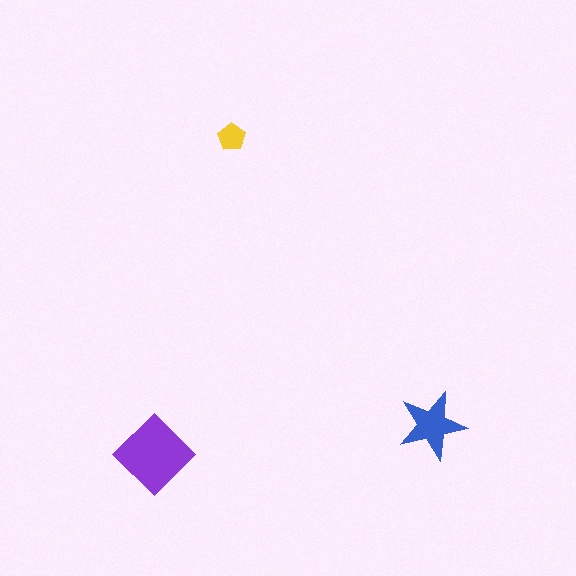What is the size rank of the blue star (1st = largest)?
2nd.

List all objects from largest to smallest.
The purple diamond, the blue star, the yellow pentagon.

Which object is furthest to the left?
The purple diamond is leftmost.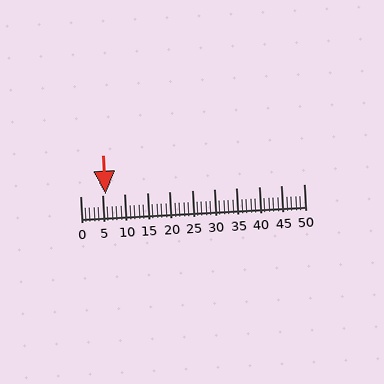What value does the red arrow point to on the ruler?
The red arrow points to approximately 6.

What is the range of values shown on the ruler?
The ruler shows values from 0 to 50.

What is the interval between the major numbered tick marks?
The major tick marks are spaced 5 units apart.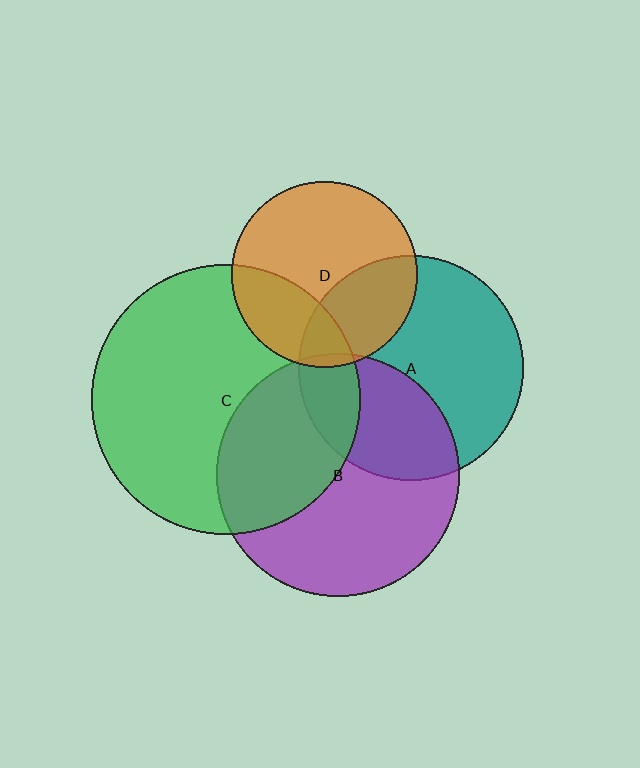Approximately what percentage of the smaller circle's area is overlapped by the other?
Approximately 5%.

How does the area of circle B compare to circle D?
Approximately 1.7 times.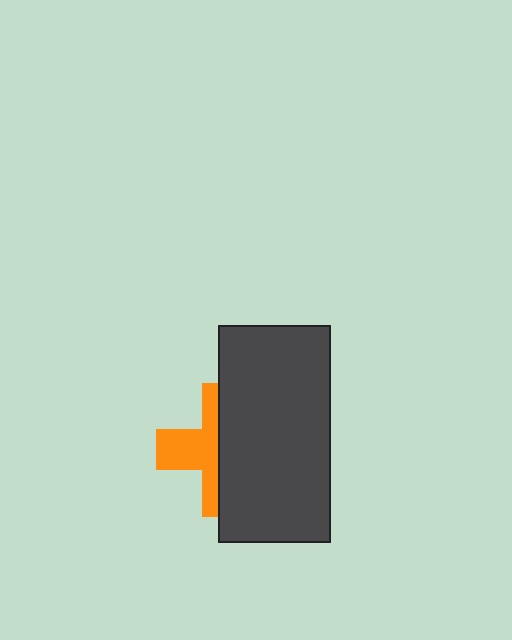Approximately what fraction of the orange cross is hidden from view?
Roughly 57% of the orange cross is hidden behind the dark gray rectangle.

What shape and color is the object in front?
The object in front is a dark gray rectangle.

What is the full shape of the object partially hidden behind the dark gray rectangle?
The partially hidden object is an orange cross.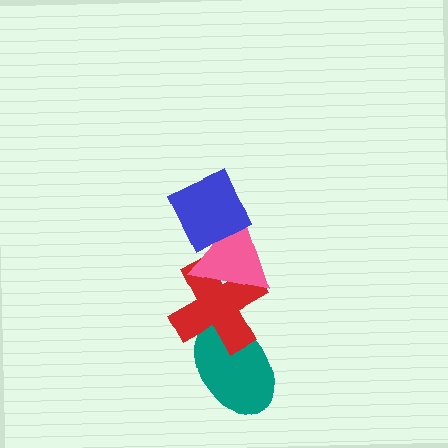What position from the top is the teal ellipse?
The teal ellipse is 4th from the top.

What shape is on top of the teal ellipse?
The red cross is on top of the teal ellipse.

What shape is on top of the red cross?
The pink triangle is on top of the red cross.